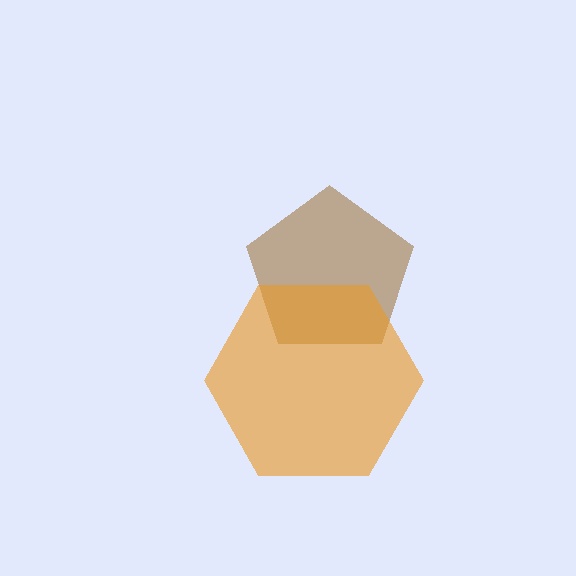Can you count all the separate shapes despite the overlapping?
Yes, there are 2 separate shapes.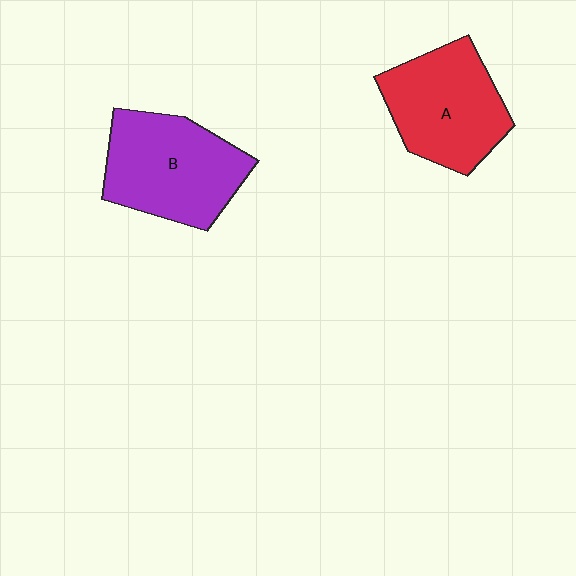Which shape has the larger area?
Shape B (purple).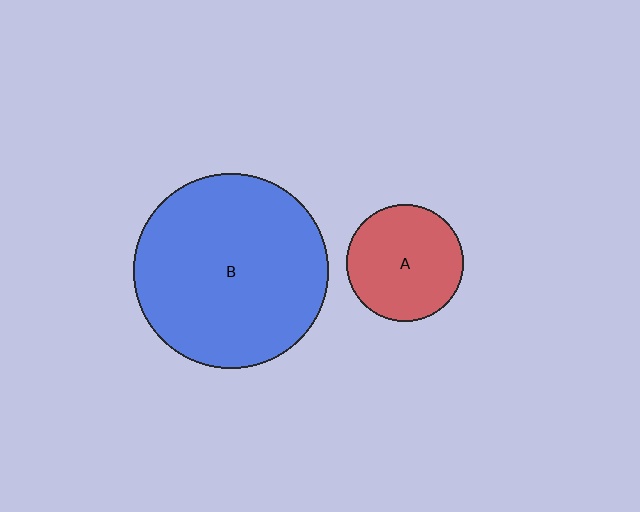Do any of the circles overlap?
No, none of the circles overlap.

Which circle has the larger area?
Circle B (blue).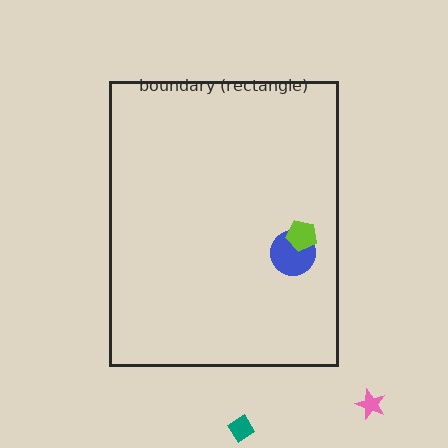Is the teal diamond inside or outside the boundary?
Outside.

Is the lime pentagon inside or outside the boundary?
Inside.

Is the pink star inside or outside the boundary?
Outside.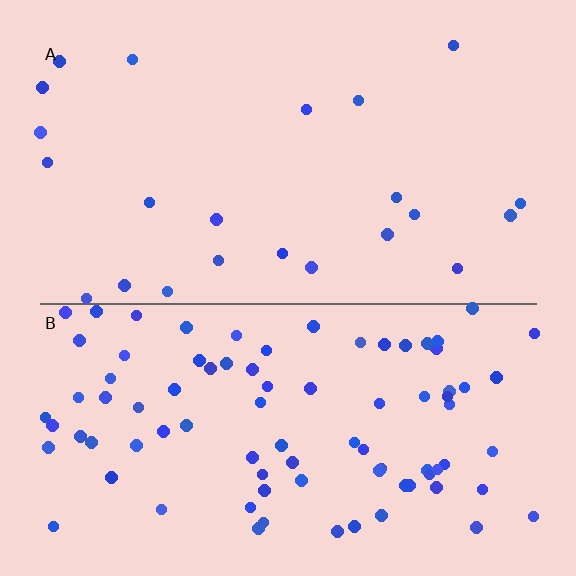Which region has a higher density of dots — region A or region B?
B (the bottom).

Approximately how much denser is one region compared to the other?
Approximately 3.8× — region B over region A.